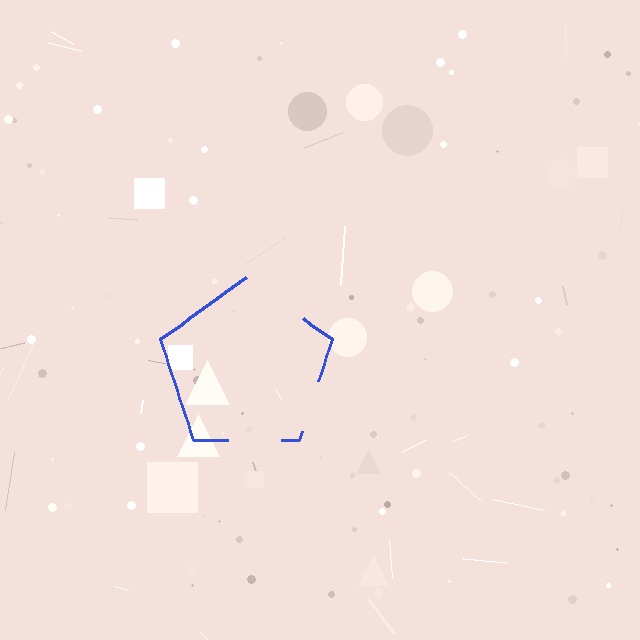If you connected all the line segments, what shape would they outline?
They would outline a pentagon.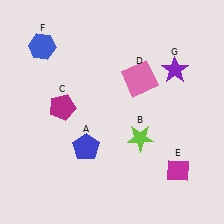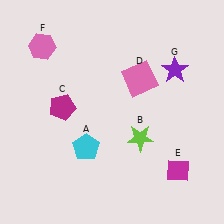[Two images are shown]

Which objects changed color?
A changed from blue to cyan. F changed from blue to pink.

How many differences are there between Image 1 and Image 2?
There are 2 differences between the two images.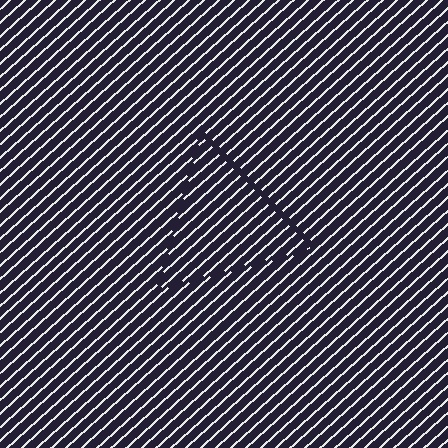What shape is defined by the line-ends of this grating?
An illusory triangle. The interior of the shape contains the same grating, shifted by half a period — the contour is defined by the phase discontinuity where line-ends from the inner and outer gratings abut.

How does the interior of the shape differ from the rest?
The interior of the shape contains the same grating, shifted by half a period — the contour is defined by the phase discontinuity where line-ends from the inner and outer gratings abut.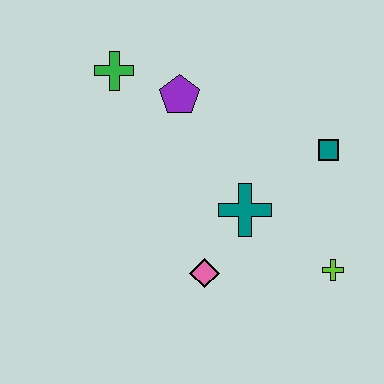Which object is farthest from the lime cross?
The green cross is farthest from the lime cross.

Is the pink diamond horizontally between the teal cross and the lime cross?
No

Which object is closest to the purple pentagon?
The green cross is closest to the purple pentagon.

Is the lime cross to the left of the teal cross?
No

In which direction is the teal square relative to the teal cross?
The teal square is to the right of the teal cross.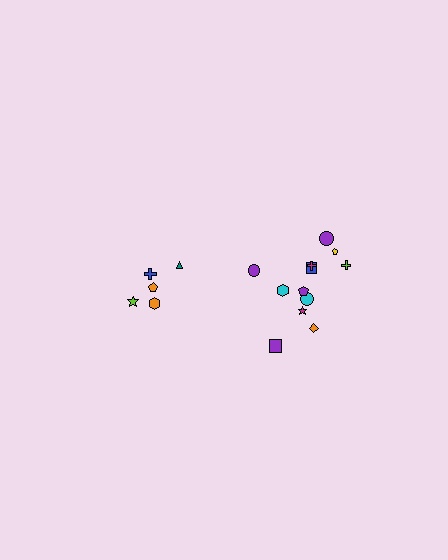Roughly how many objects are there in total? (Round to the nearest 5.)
Roughly 15 objects in total.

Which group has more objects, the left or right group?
The right group.